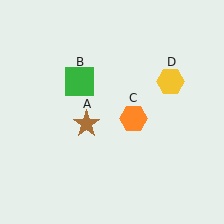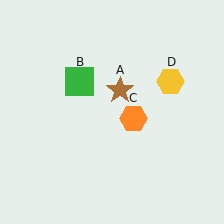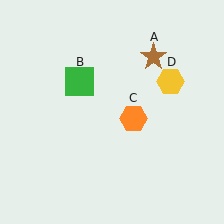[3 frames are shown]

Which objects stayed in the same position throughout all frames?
Green square (object B) and orange hexagon (object C) and yellow hexagon (object D) remained stationary.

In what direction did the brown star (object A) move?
The brown star (object A) moved up and to the right.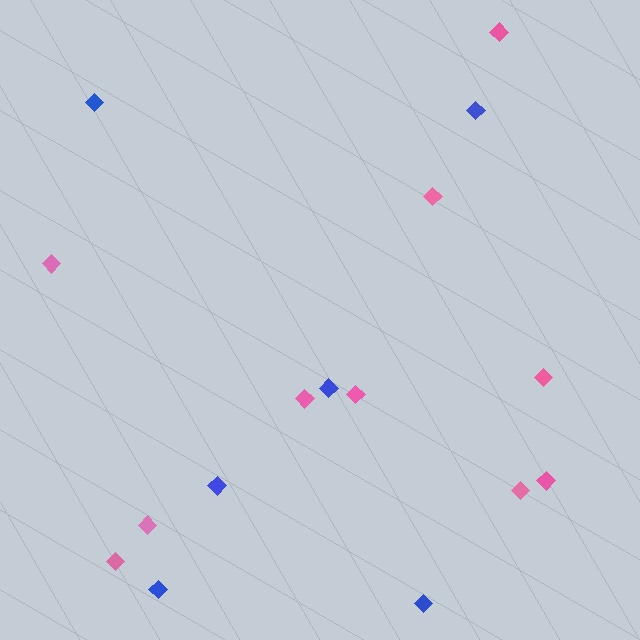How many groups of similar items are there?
There are 2 groups: one group of blue diamonds (6) and one group of pink diamonds (10).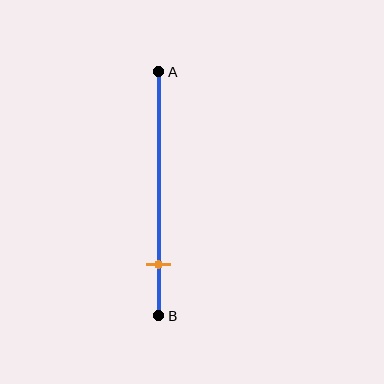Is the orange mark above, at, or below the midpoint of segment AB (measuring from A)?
The orange mark is below the midpoint of segment AB.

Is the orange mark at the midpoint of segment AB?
No, the mark is at about 80% from A, not at the 50% midpoint.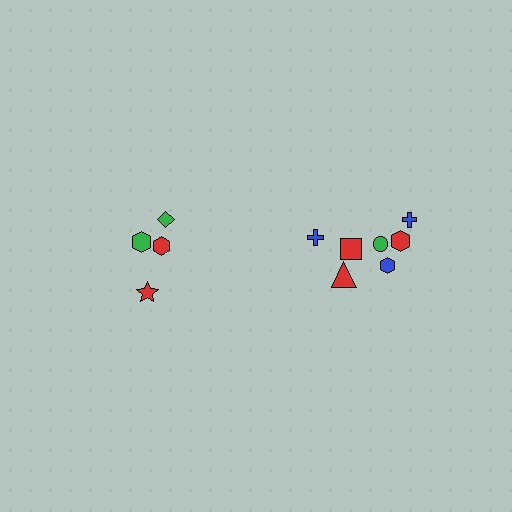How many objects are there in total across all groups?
There are 11 objects.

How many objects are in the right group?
There are 7 objects.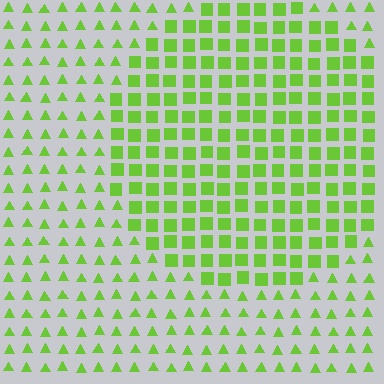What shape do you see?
I see a circle.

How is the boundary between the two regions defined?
The boundary is defined by a change in element shape: squares inside vs. triangles outside. All elements share the same color and spacing.